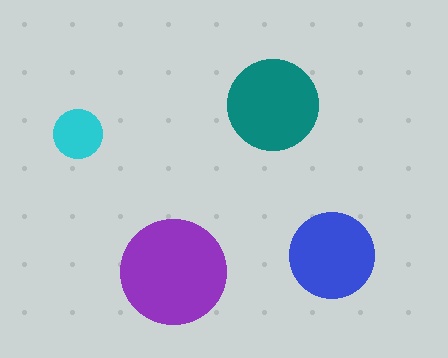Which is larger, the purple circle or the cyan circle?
The purple one.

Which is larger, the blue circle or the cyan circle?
The blue one.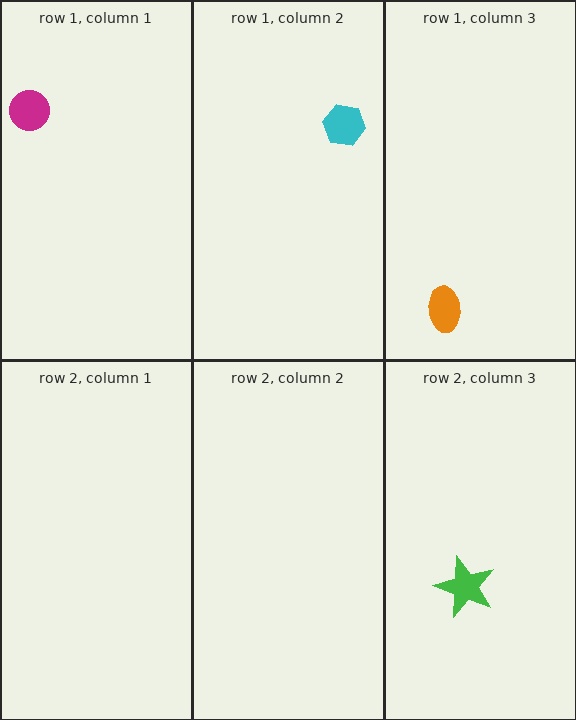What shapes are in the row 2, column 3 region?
The green star.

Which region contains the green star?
The row 2, column 3 region.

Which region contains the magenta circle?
The row 1, column 1 region.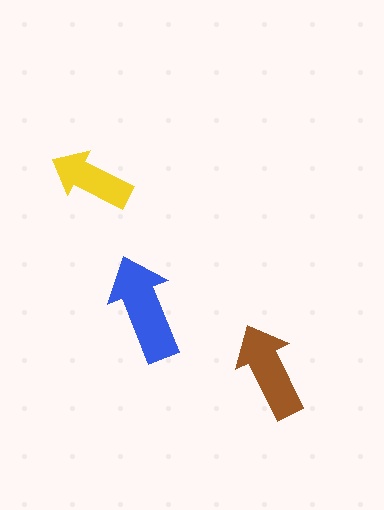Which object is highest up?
The yellow arrow is topmost.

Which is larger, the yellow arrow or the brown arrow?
The brown one.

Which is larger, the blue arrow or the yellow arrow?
The blue one.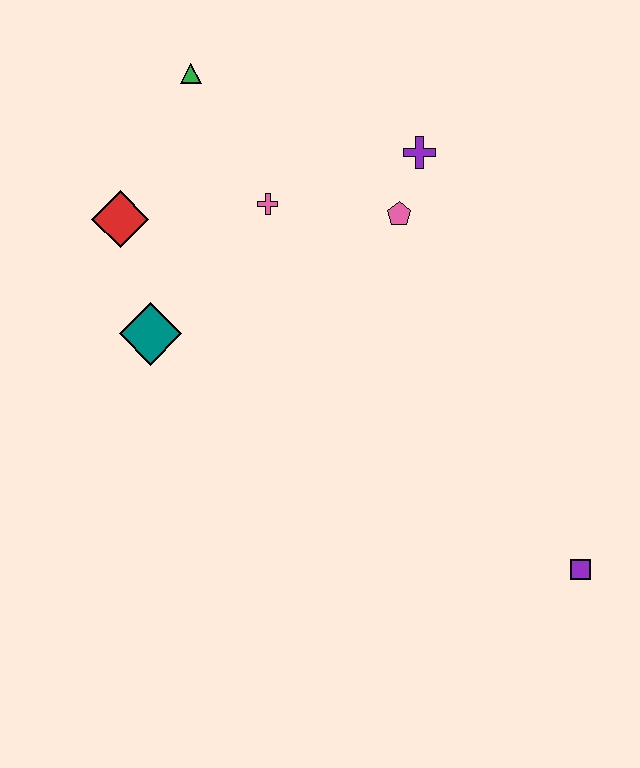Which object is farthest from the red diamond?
The purple square is farthest from the red diamond.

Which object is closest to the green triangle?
The pink cross is closest to the green triangle.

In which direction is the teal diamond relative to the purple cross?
The teal diamond is to the left of the purple cross.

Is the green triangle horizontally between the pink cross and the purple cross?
No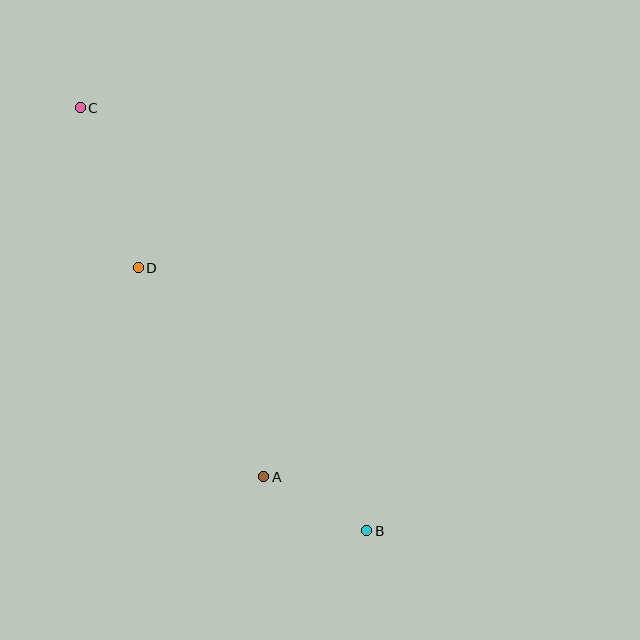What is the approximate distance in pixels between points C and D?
The distance between C and D is approximately 170 pixels.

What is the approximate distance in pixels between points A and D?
The distance between A and D is approximately 244 pixels.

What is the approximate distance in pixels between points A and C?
The distance between A and C is approximately 412 pixels.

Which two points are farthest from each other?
Points B and C are farthest from each other.